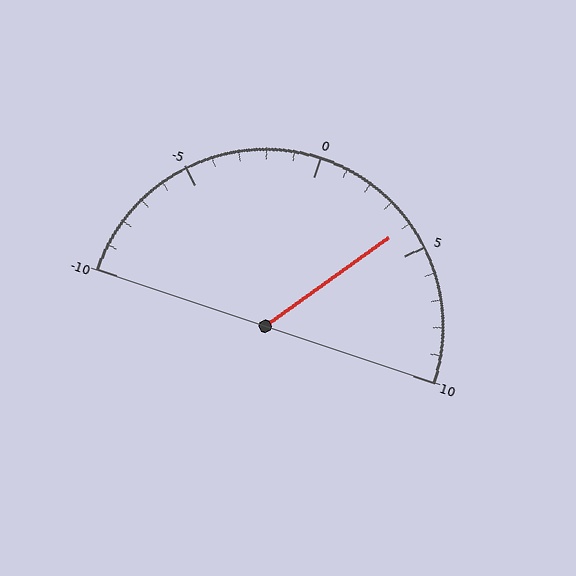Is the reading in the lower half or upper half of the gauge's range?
The reading is in the upper half of the range (-10 to 10).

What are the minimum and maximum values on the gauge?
The gauge ranges from -10 to 10.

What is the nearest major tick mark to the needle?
The nearest major tick mark is 5.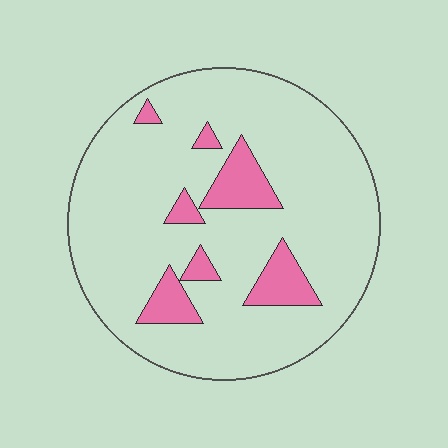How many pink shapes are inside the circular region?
7.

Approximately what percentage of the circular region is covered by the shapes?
Approximately 15%.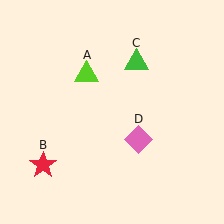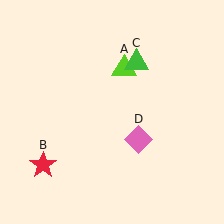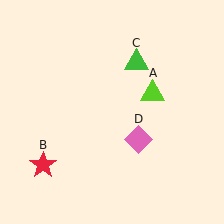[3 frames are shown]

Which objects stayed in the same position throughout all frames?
Red star (object B) and green triangle (object C) and pink diamond (object D) remained stationary.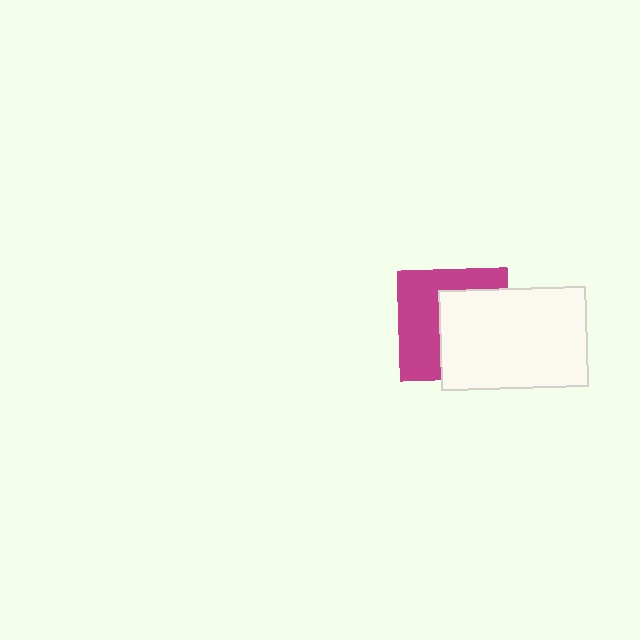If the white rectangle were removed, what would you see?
You would see the complete magenta square.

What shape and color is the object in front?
The object in front is a white rectangle.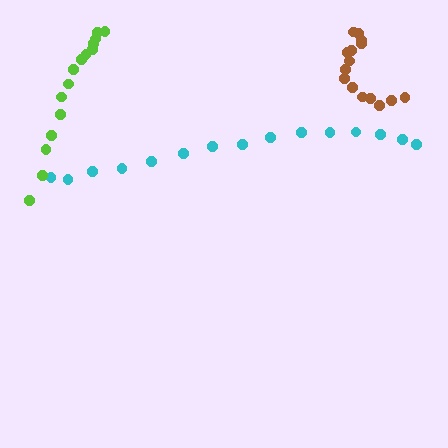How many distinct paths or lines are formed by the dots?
There are 3 distinct paths.